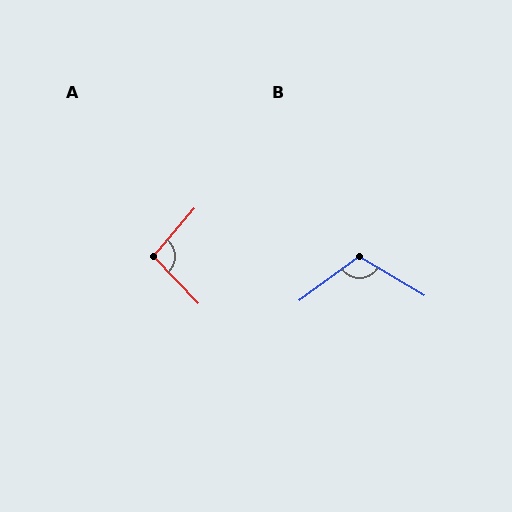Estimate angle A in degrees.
Approximately 96 degrees.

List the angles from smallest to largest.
A (96°), B (113°).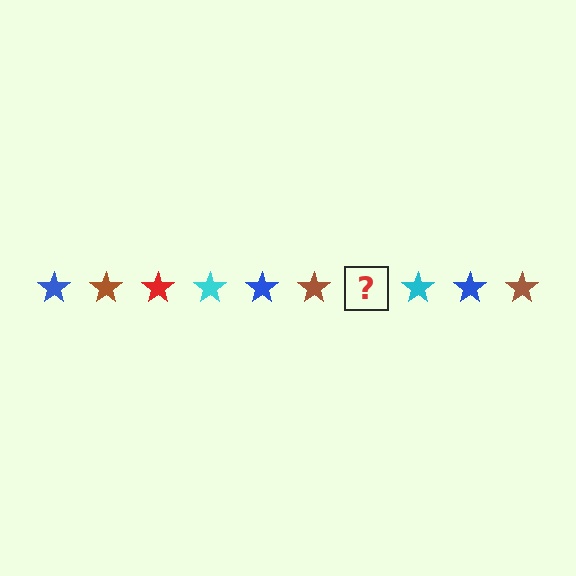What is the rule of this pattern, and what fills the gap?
The rule is that the pattern cycles through blue, brown, red, cyan stars. The gap should be filled with a red star.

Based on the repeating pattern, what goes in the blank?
The blank should be a red star.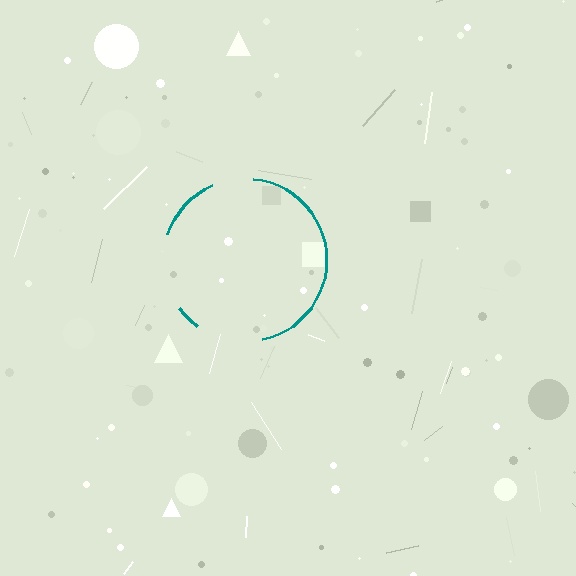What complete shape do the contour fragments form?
The contour fragments form a circle.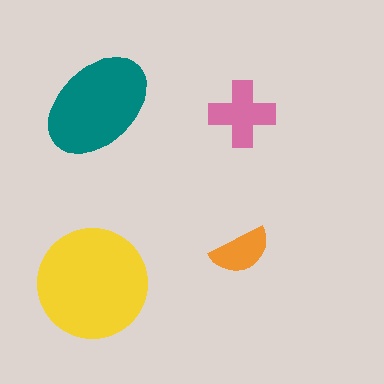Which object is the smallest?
The orange semicircle.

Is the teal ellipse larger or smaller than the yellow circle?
Smaller.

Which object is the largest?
The yellow circle.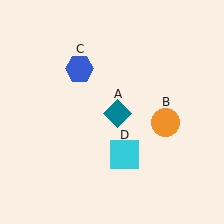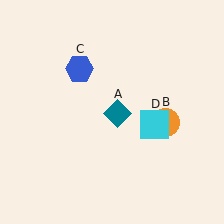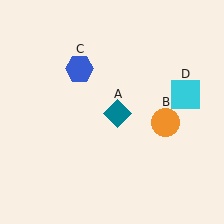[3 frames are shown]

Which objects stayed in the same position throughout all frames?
Teal diamond (object A) and orange circle (object B) and blue hexagon (object C) remained stationary.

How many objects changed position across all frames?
1 object changed position: cyan square (object D).